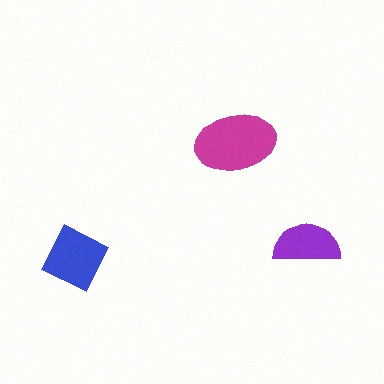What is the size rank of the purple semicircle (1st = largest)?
3rd.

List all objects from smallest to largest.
The purple semicircle, the blue diamond, the magenta ellipse.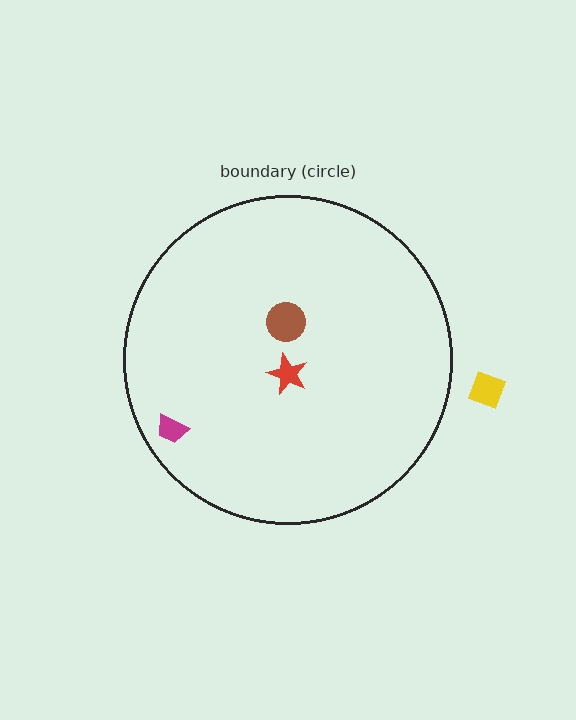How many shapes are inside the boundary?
3 inside, 1 outside.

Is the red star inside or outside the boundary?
Inside.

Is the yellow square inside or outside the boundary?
Outside.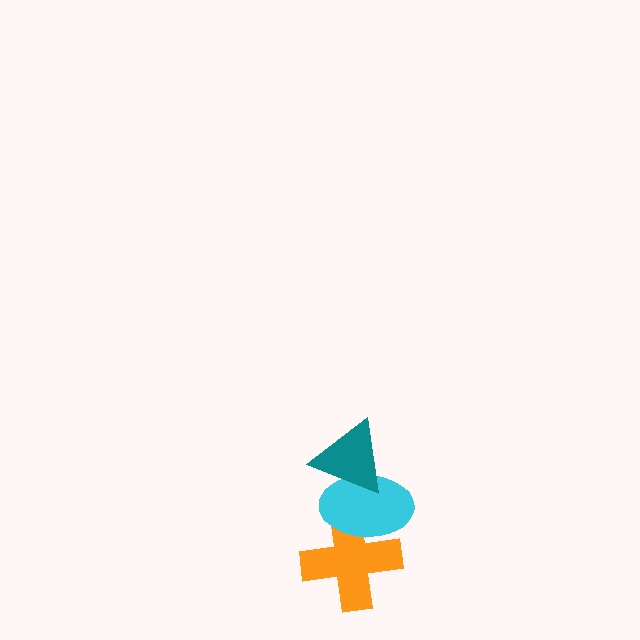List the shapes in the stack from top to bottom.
From top to bottom: the teal triangle, the cyan ellipse, the orange cross.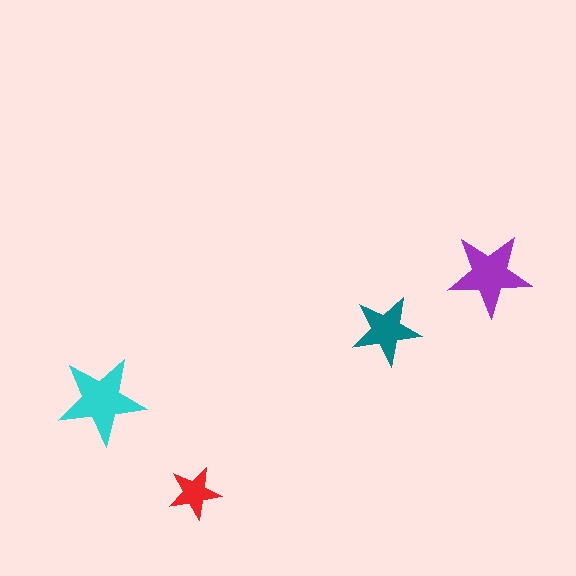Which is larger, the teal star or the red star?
The teal one.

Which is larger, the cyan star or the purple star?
The cyan one.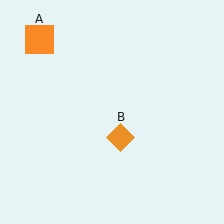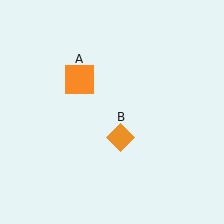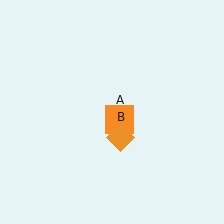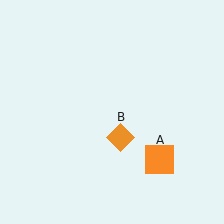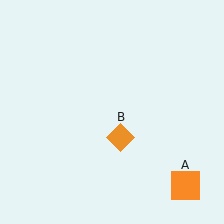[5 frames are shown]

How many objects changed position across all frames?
1 object changed position: orange square (object A).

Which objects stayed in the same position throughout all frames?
Orange diamond (object B) remained stationary.